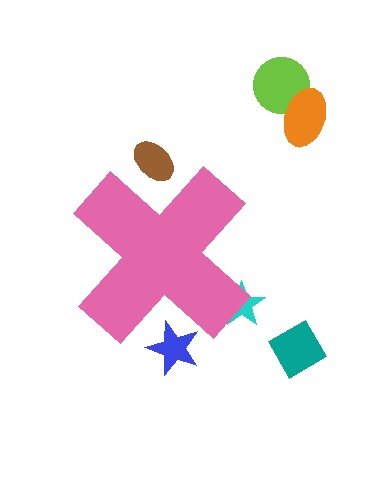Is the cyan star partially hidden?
Yes, the cyan star is partially hidden behind the pink cross.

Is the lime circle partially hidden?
No, the lime circle is fully visible.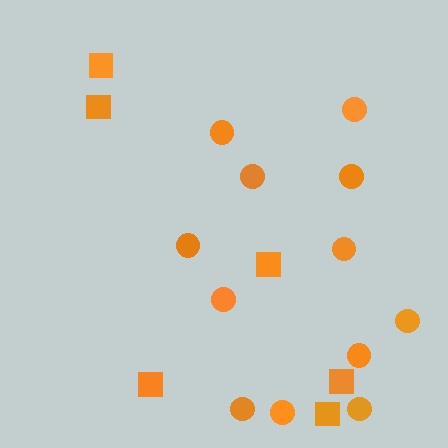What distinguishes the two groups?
There are 2 groups: one group of circles (12) and one group of squares (6).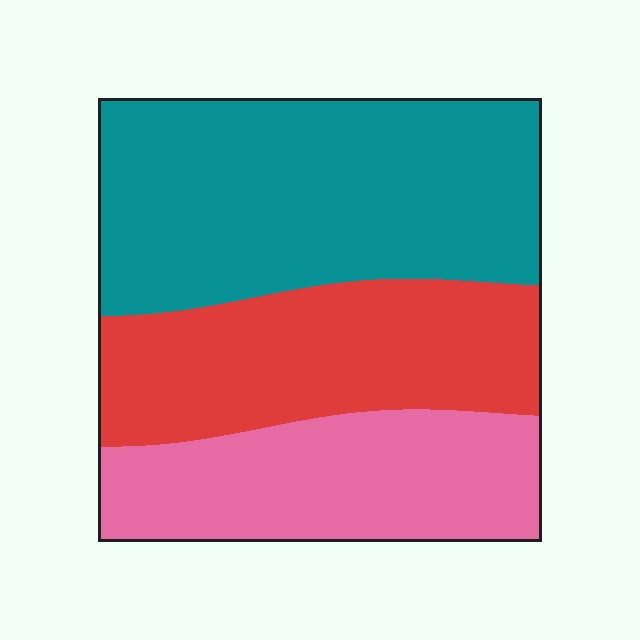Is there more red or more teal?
Teal.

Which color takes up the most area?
Teal, at roughly 45%.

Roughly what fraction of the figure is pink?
Pink covers about 25% of the figure.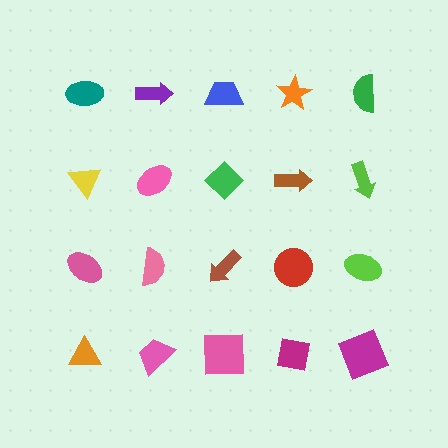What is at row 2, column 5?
A lime arrow.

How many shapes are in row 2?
5 shapes.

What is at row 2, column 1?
A yellow triangle.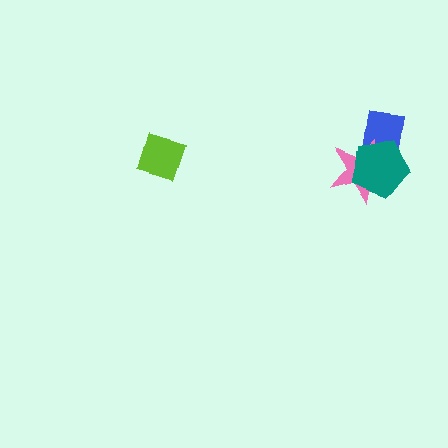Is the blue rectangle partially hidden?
Yes, it is partially covered by another shape.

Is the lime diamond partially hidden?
No, no other shape covers it.